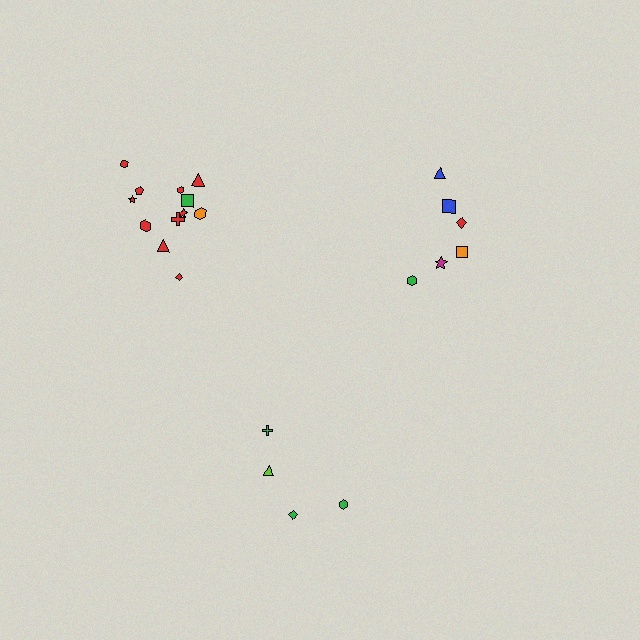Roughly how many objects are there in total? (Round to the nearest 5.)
Roughly 20 objects in total.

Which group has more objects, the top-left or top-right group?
The top-left group.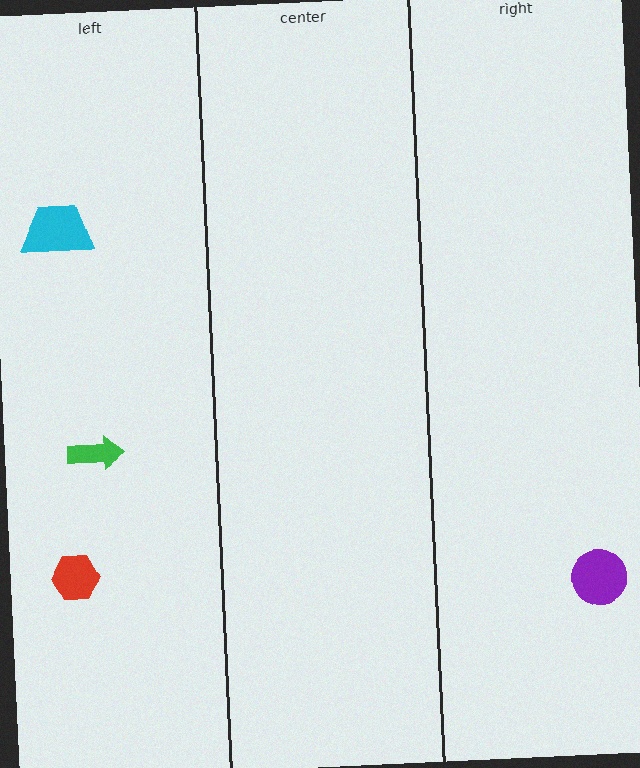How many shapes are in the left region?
3.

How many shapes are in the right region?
1.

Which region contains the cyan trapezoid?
The left region.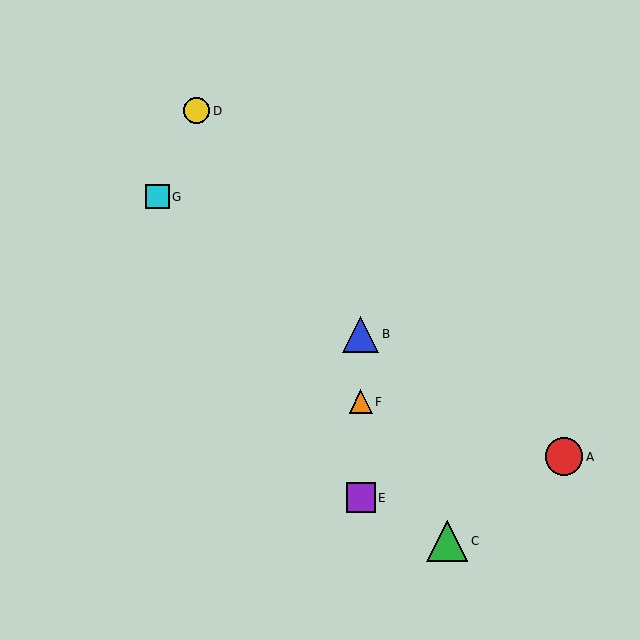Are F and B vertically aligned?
Yes, both are at x≈361.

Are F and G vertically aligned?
No, F is at x≈361 and G is at x≈158.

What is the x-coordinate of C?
Object C is at x≈447.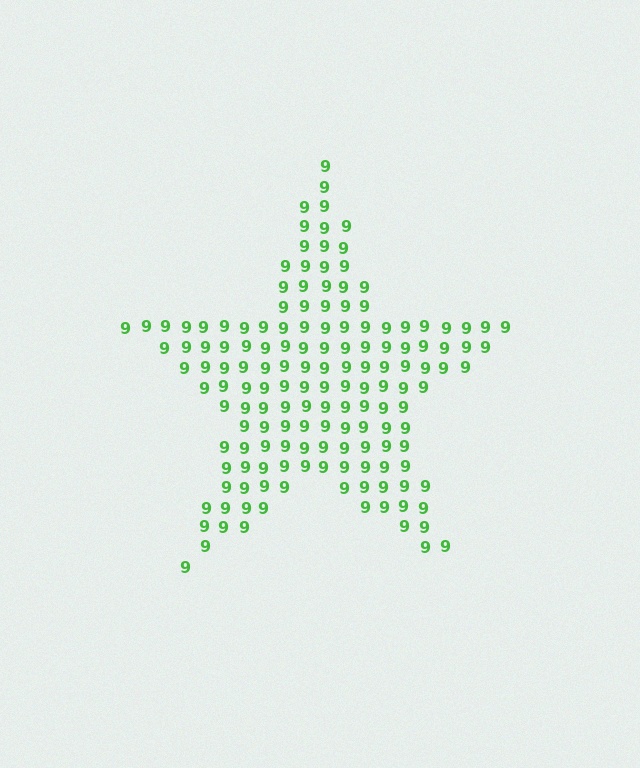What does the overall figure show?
The overall figure shows a star.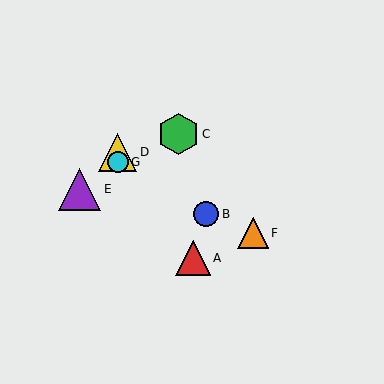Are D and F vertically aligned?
No, D is at x≈118 and F is at x≈253.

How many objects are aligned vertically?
2 objects (D, G) are aligned vertically.